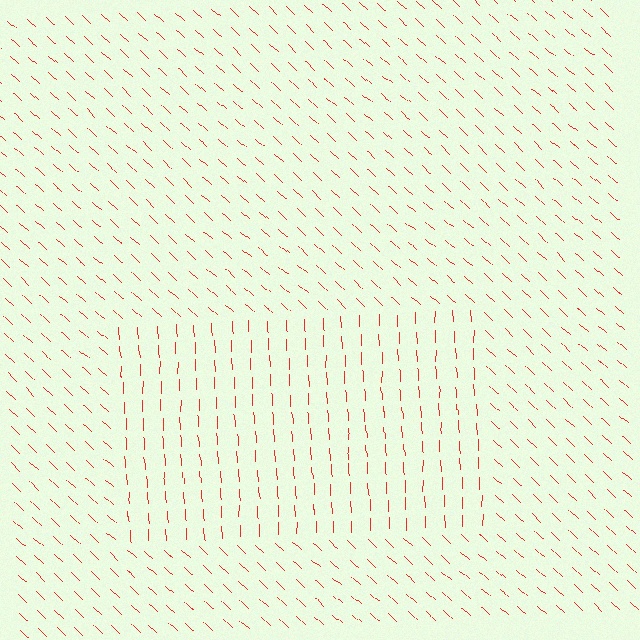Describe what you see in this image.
The image is filled with small red line segments. A rectangle region in the image has lines oriented differently from the surrounding lines, creating a visible texture boundary.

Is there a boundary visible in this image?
Yes, there is a texture boundary formed by a change in line orientation.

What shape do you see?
I see a rectangle.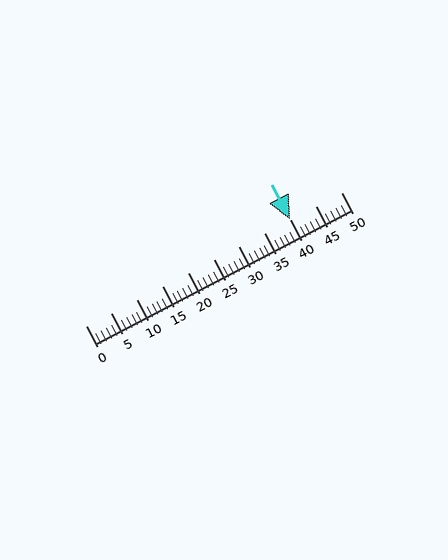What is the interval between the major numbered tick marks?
The major tick marks are spaced 5 units apart.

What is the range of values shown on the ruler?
The ruler shows values from 0 to 50.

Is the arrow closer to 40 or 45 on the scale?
The arrow is closer to 40.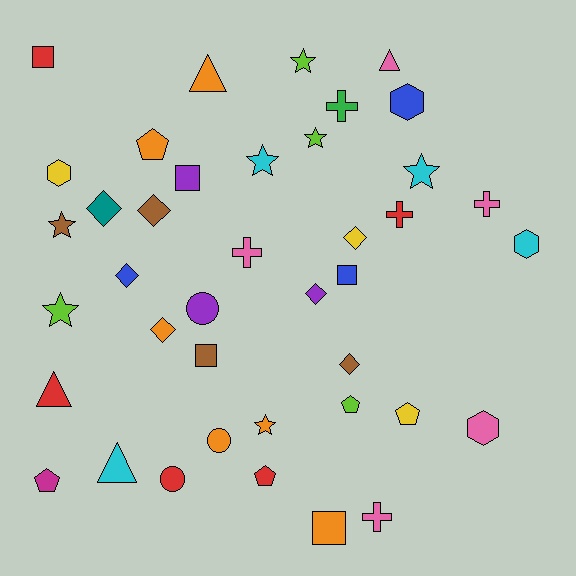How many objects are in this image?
There are 40 objects.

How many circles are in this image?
There are 3 circles.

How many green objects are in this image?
There is 1 green object.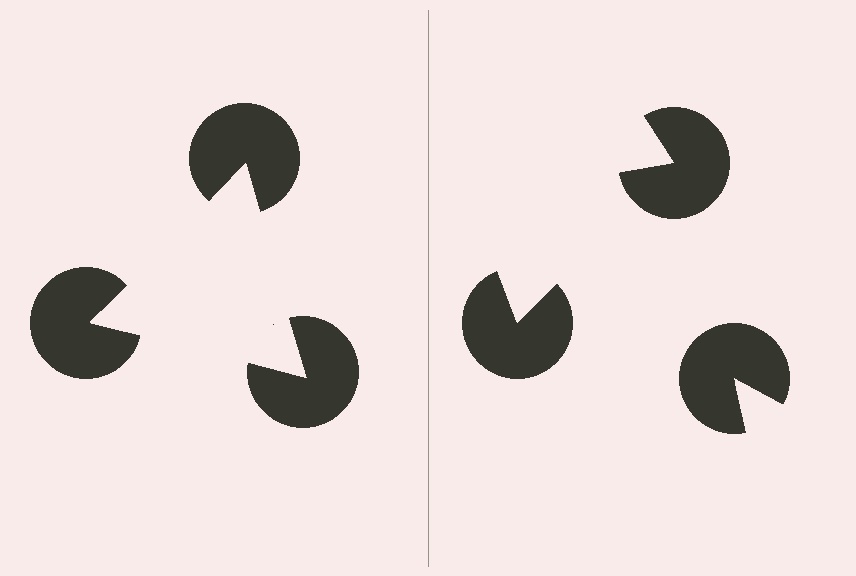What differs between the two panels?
The pac-man discs are positioned identically on both sides; only the wedge orientations differ. On the left they align to a triangle; on the right they are misaligned.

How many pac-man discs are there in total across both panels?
6 — 3 on each side.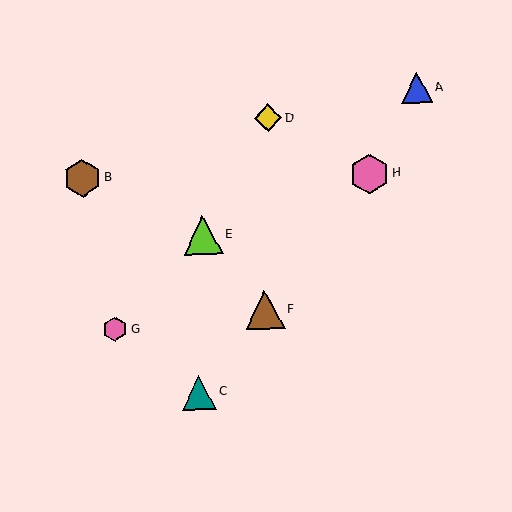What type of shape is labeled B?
Shape B is a brown hexagon.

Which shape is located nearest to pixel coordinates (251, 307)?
The brown triangle (labeled F) at (265, 310) is nearest to that location.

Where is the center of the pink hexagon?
The center of the pink hexagon is at (369, 174).